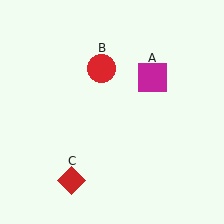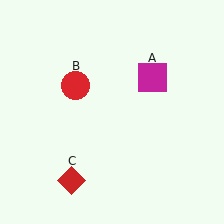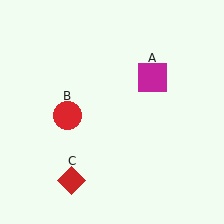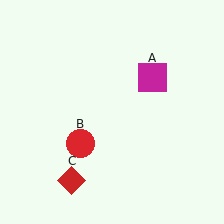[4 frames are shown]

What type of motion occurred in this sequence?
The red circle (object B) rotated counterclockwise around the center of the scene.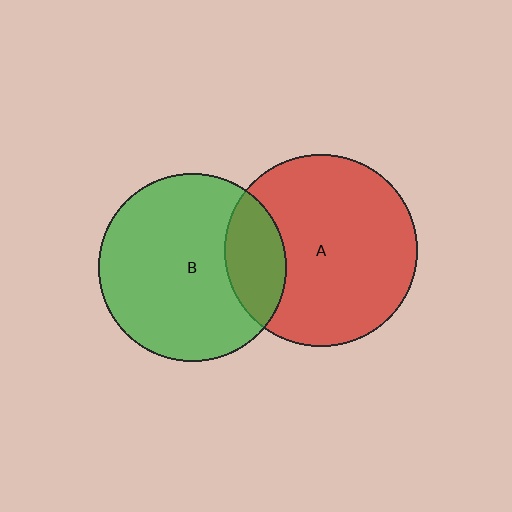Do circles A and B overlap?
Yes.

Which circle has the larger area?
Circle A (red).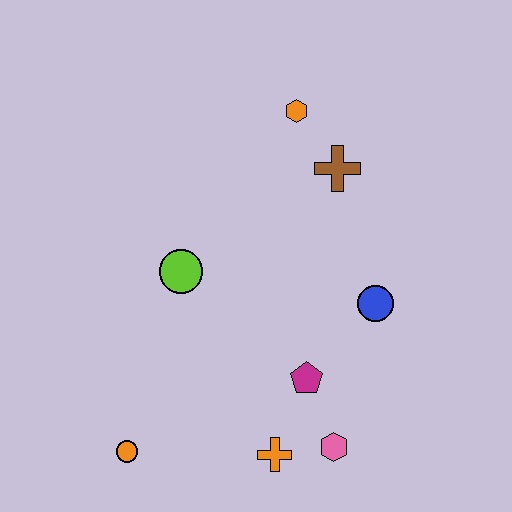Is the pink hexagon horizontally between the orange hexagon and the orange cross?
No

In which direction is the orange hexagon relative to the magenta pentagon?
The orange hexagon is above the magenta pentagon.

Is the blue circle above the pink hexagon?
Yes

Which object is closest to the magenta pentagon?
The pink hexagon is closest to the magenta pentagon.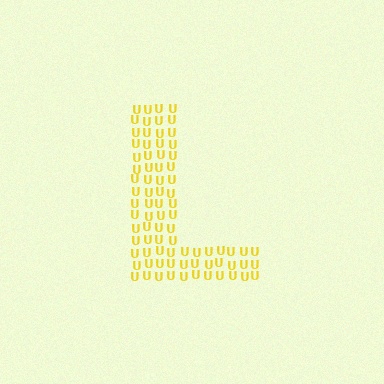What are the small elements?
The small elements are letter U's.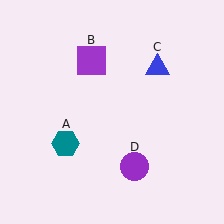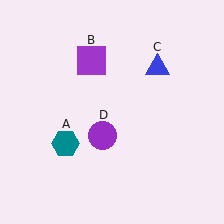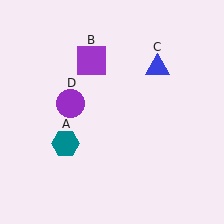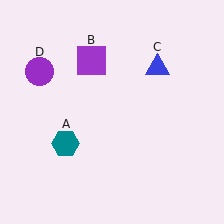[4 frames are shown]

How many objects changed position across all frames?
1 object changed position: purple circle (object D).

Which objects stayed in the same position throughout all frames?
Teal hexagon (object A) and purple square (object B) and blue triangle (object C) remained stationary.